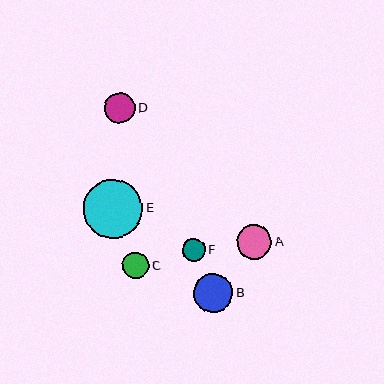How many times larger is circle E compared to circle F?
Circle E is approximately 2.6 times the size of circle F.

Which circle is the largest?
Circle E is the largest with a size of approximately 59 pixels.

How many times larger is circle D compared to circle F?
Circle D is approximately 1.3 times the size of circle F.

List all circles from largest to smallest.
From largest to smallest: E, B, A, D, C, F.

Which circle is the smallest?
Circle F is the smallest with a size of approximately 23 pixels.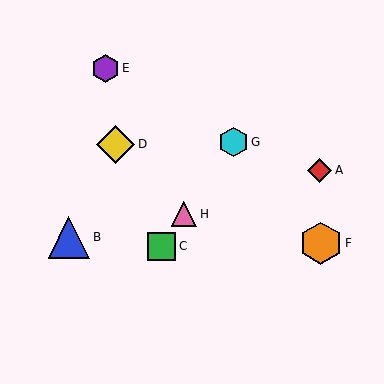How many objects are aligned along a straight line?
3 objects (C, G, H) are aligned along a straight line.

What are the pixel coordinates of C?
Object C is at (162, 246).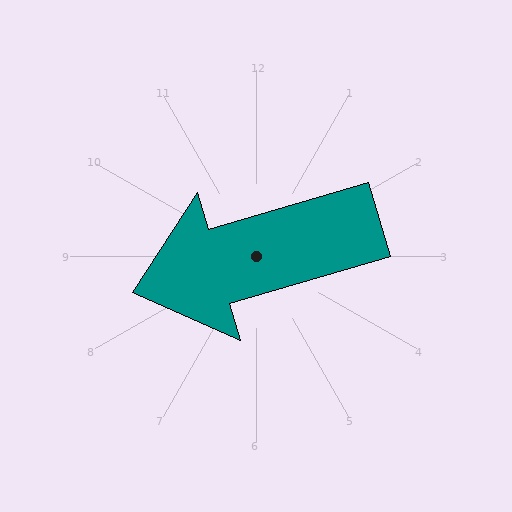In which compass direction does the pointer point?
West.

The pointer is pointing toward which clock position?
Roughly 8 o'clock.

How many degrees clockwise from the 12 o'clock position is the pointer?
Approximately 254 degrees.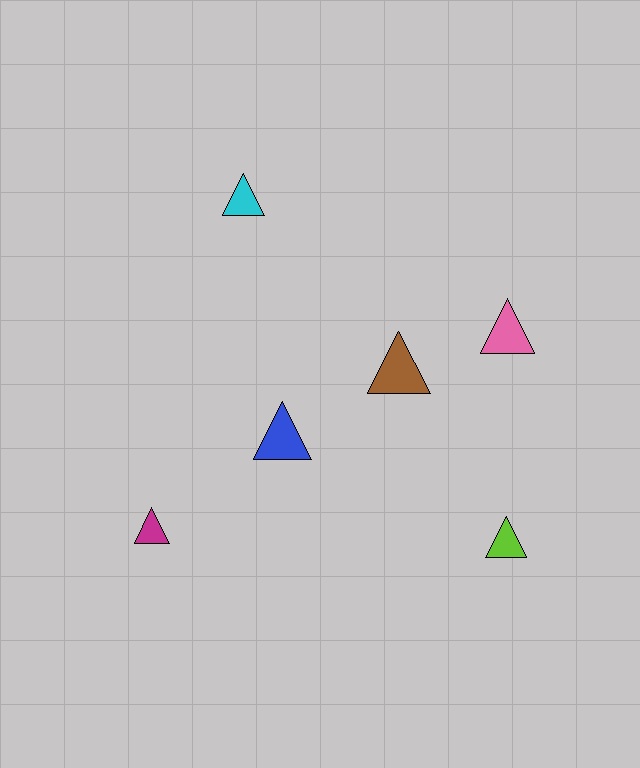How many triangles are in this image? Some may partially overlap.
There are 6 triangles.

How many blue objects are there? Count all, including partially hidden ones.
There is 1 blue object.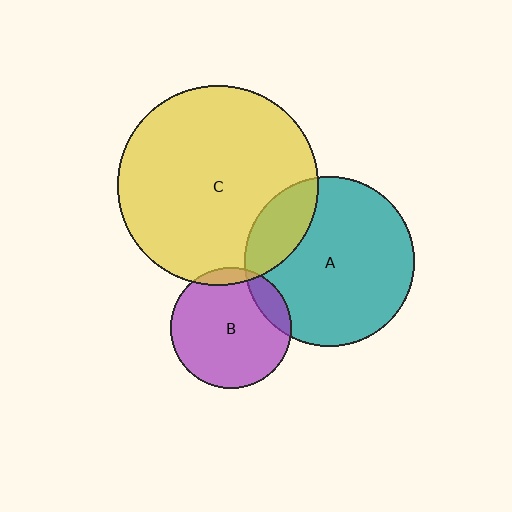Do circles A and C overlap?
Yes.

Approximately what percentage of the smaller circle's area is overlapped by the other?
Approximately 20%.